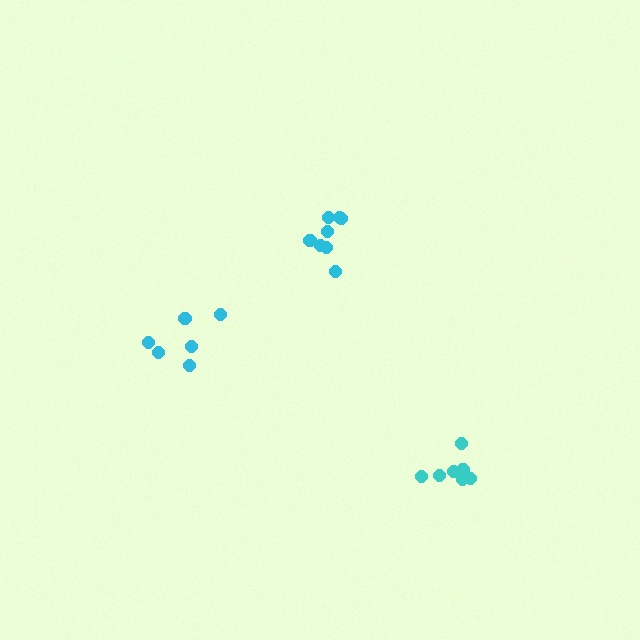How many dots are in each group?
Group 1: 8 dots, Group 2: 6 dots, Group 3: 7 dots (21 total).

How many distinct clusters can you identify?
There are 3 distinct clusters.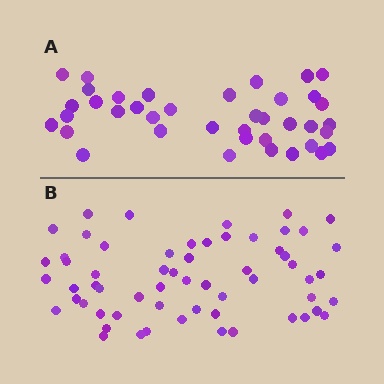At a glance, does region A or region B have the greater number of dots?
Region B (the bottom region) has more dots.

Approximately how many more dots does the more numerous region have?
Region B has approximately 20 more dots than region A.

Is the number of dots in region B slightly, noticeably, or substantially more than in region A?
Region B has substantially more. The ratio is roughly 1.5 to 1.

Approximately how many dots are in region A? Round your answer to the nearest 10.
About 40 dots. (The exact count is 39, which rounds to 40.)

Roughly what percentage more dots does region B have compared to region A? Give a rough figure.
About 55% more.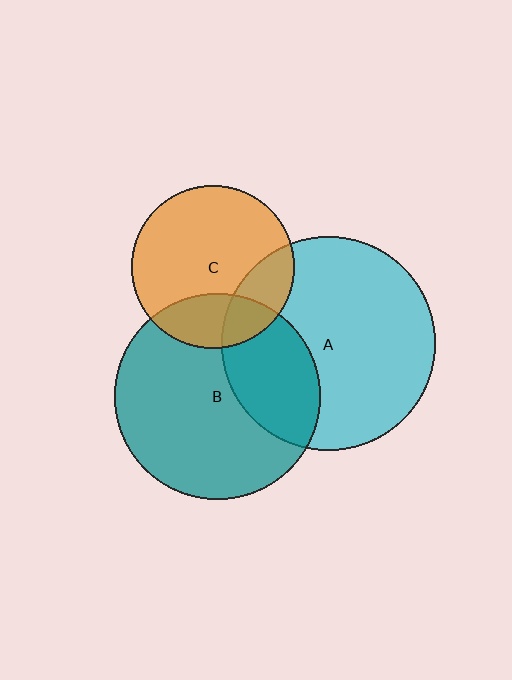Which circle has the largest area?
Circle A (cyan).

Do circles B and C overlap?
Yes.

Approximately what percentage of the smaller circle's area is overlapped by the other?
Approximately 25%.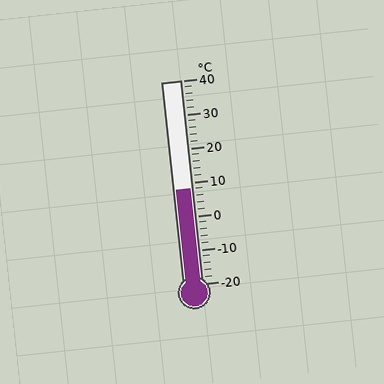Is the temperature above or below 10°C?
The temperature is below 10°C.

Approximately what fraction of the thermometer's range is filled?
The thermometer is filled to approximately 45% of its range.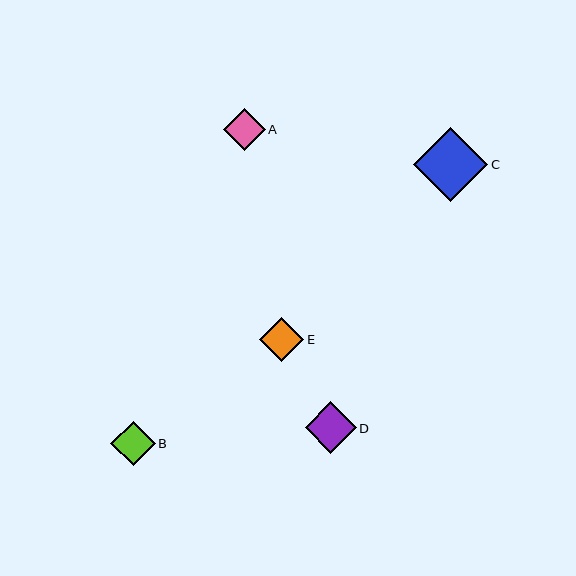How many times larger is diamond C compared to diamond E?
Diamond C is approximately 1.7 times the size of diamond E.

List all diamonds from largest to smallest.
From largest to smallest: C, D, B, E, A.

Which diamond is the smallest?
Diamond A is the smallest with a size of approximately 42 pixels.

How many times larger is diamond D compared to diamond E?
Diamond D is approximately 1.2 times the size of diamond E.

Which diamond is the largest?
Diamond C is the largest with a size of approximately 74 pixels.